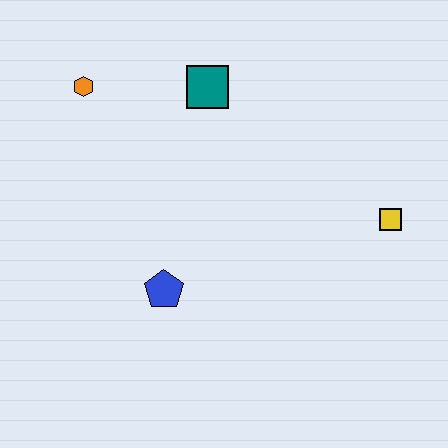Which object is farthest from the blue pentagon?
The yellow square is farthest from the blue pentagon.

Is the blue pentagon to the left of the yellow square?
Yes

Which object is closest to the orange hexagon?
The teal square is closest to the orange hexagon.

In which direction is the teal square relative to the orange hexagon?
The teal square is to the right of the orange hexagon.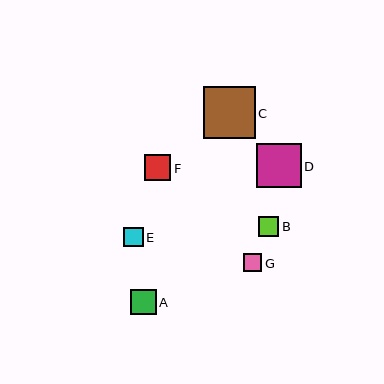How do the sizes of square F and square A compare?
Square F and square A are approximately the same size.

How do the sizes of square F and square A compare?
Square F and square A are approximately the same size.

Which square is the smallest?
Square G is the smallest with a size of approximately 18 pixels.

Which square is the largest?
Square C is the largest with a size of approximately 52 pixels.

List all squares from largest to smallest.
From largest to smallest: C, D, F, A, B, E, G.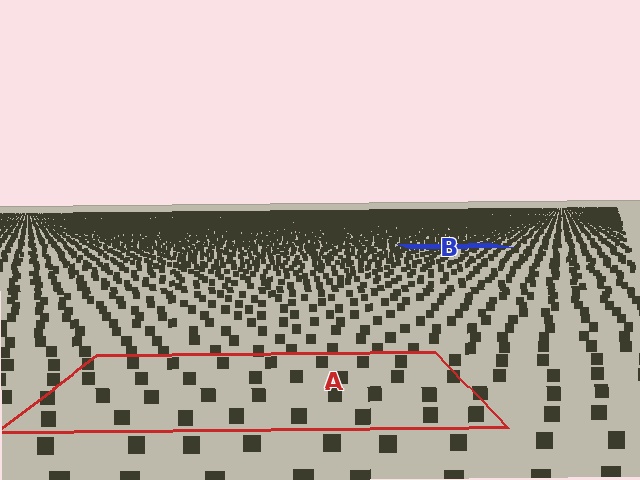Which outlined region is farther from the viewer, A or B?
Region B is farther from the viewer — the texture elements inside it appear smaller and more densely packed.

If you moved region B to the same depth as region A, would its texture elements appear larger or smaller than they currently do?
They would appear larger. At a closer depth, the same texture elements are projected at a bigger on-screen size.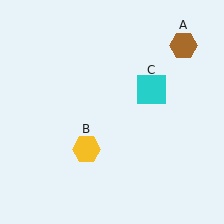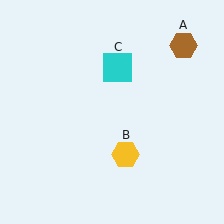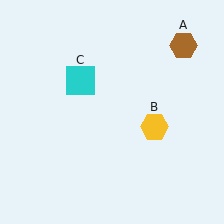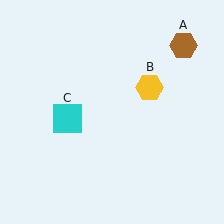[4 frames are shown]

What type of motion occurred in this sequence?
The yellow hexagon (object B), cyan square (object C) rotated counterclockwise around the center of the scene.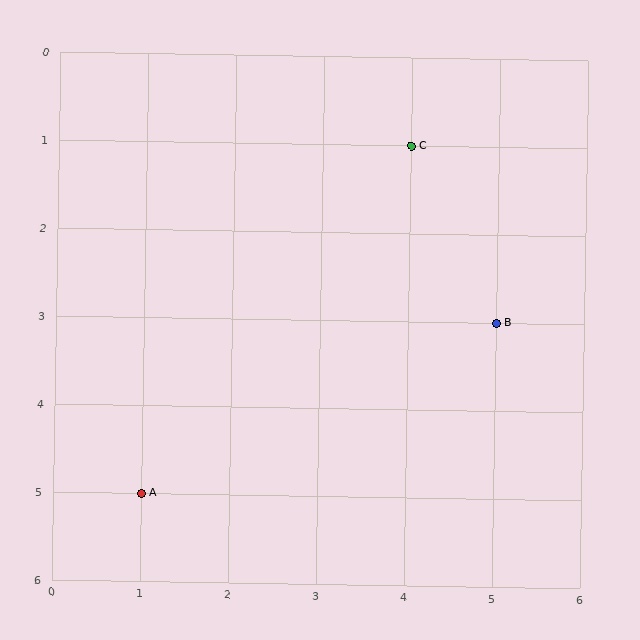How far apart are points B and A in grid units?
Points B and A are 4 columns and 2 rows apart (about 4.5 grid units diagonally).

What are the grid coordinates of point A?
Point A is at grid coordinates (1, 5).